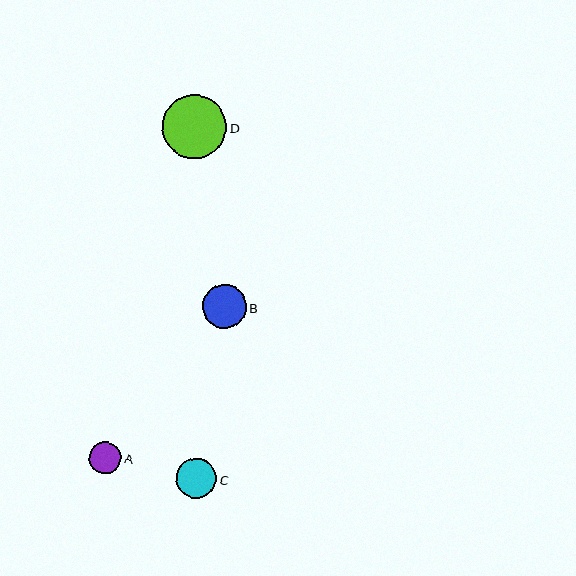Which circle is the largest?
Circle D is the largest with a size of approximately 64 pixels.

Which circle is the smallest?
Circle A is the smallest with a size of approximately 32 pixels.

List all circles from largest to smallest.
From largest to smallest: D, B, C, A.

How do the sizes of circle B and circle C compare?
Circle B and circle C are approximately the same size.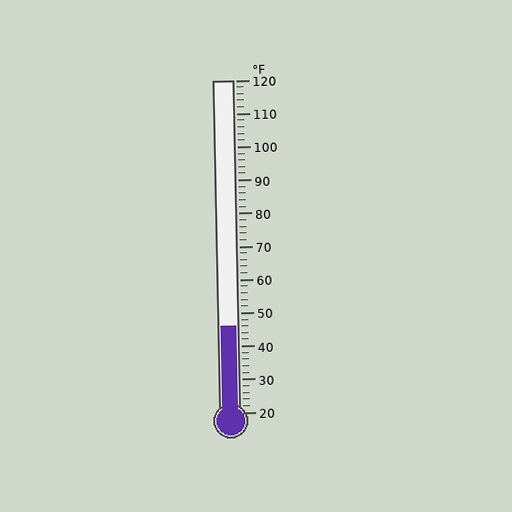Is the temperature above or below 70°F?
The temperature is below 70°F.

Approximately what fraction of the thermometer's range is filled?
The thermometer is filled to approximately 25% of its range.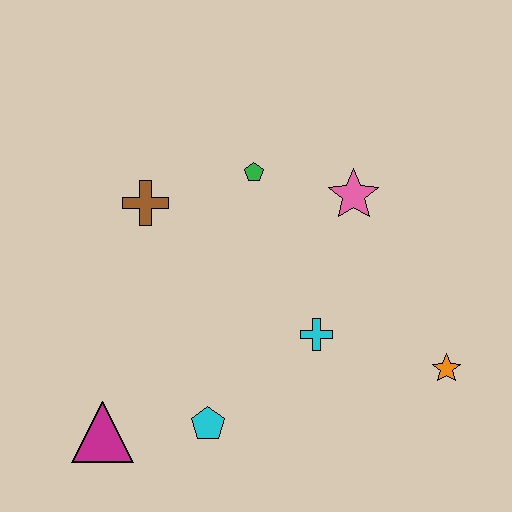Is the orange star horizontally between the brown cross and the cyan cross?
No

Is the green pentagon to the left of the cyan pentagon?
No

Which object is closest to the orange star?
The cyan cross is closest to the orange star.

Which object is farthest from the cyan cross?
The magenta triangle is farthest from the cyan cross.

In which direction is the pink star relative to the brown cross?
The pink star is to the right of the brown cross.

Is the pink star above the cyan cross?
Yes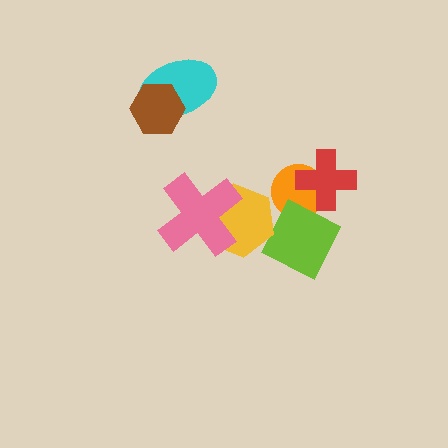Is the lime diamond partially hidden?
Yes, it is partially covered by another shape.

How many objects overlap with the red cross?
2 objects overlap with the red cross.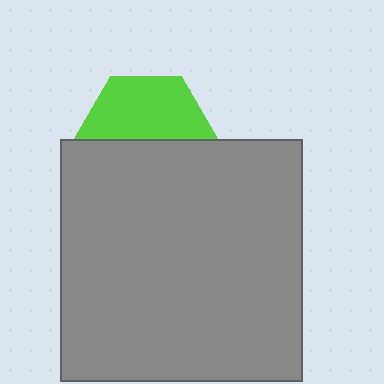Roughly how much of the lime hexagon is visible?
About half of it is visible (roughly 51%).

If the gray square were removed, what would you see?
You would see the complete lime hexagon.